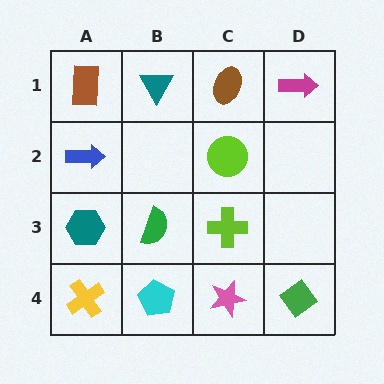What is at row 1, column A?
A brown rectangle.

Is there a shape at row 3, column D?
No, that cell is empty.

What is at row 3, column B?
A green semicircle.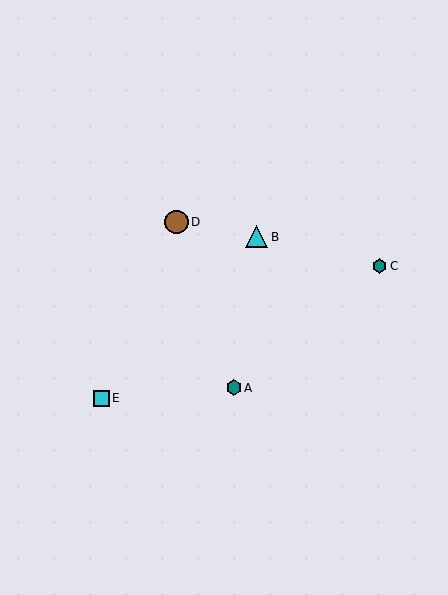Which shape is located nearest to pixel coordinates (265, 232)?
The cyan triangle (labeled B) at (256, 237) is nearest to that location.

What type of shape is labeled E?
Shape E is a cyan square.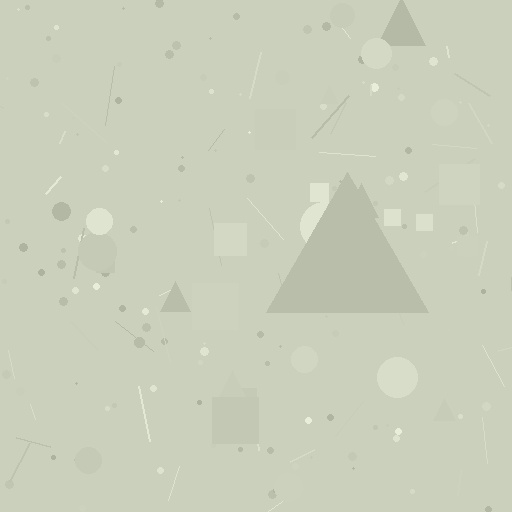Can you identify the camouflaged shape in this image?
The camouflaged shape is a triangle.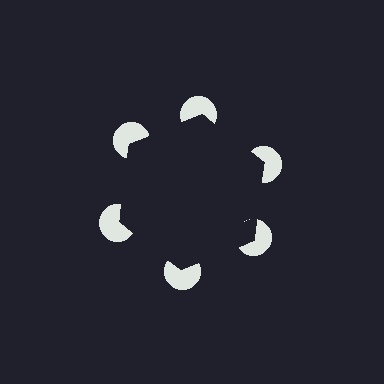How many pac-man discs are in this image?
There are 6 — one at each vertex of the illusory hexagon.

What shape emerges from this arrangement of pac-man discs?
An illusory hexagon — its edges are inferred from the aligned wedge cuts in the pac-man discs, not physically drawn.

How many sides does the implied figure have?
6 sides.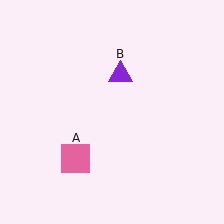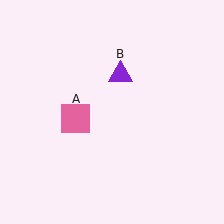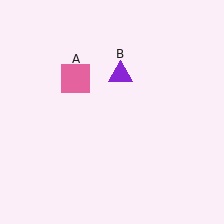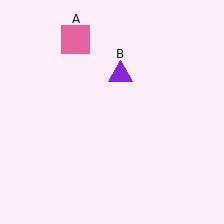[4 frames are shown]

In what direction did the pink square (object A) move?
The pink square (object A) moved up.